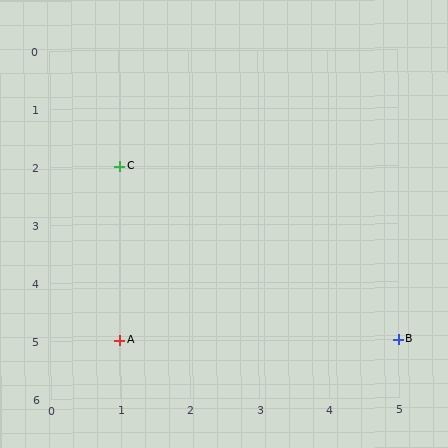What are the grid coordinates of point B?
Point B is at grid coordinates (5, 5).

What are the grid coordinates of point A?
Point A is at grid coordinates (1, 5).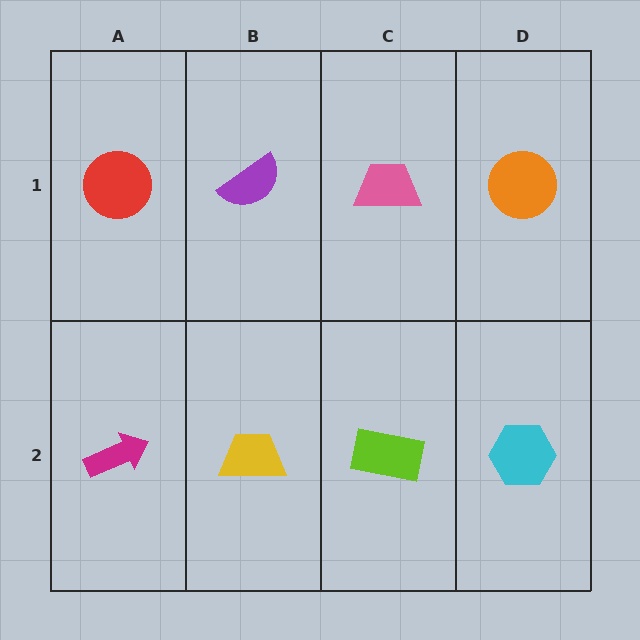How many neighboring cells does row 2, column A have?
2.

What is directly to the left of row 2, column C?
A yellow trapezoid.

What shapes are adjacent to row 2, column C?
A pink trapezoid (row 1, column C), a yellow trapezoid (row 2, column B), a cyan hexagon (row 2, column D).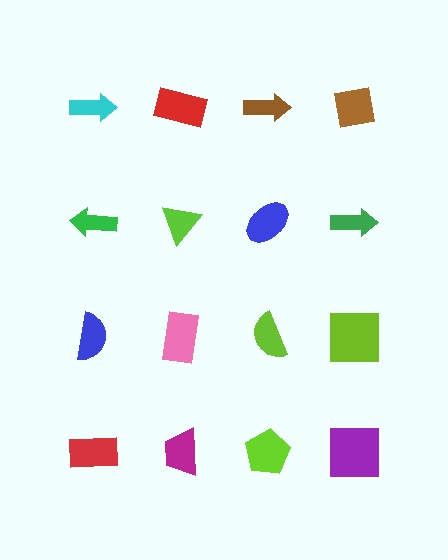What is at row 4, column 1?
A red rectangle.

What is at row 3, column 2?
A pink rectangle.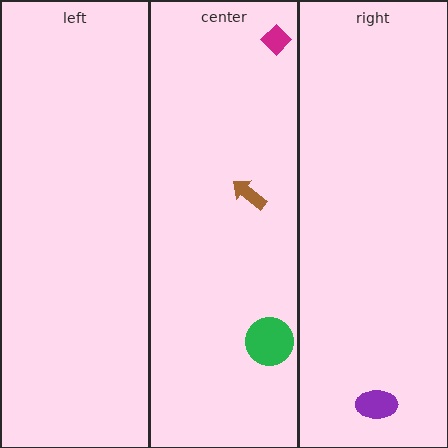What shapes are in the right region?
The purple ellipse.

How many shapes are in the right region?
1.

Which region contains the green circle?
The center region.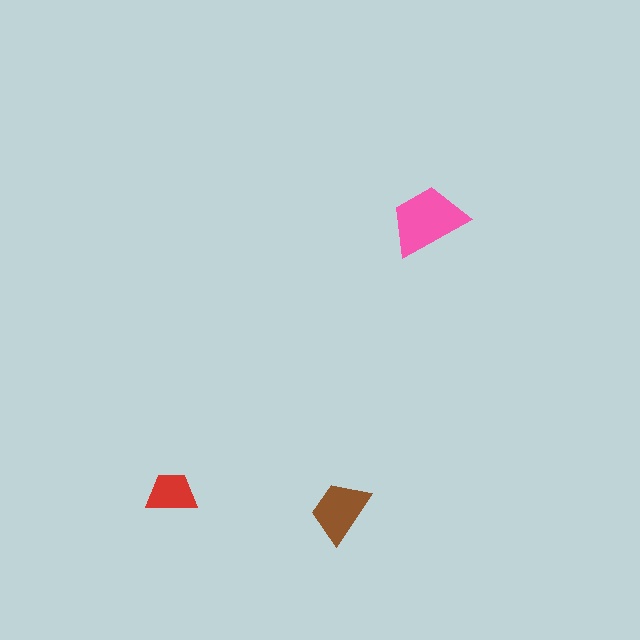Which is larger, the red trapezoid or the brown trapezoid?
The brown one.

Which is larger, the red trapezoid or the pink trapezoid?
The pink one.